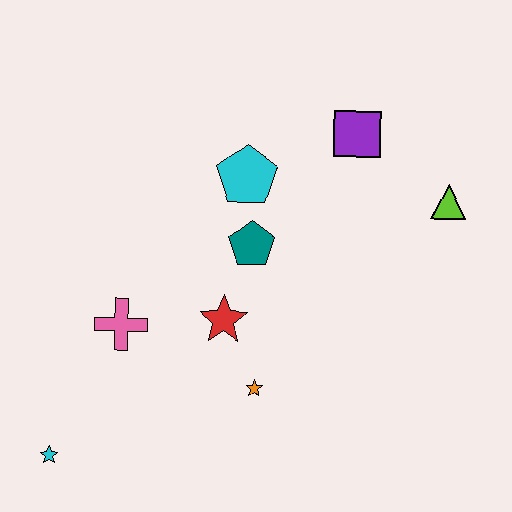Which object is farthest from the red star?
The lime triangle is farthest from the red star.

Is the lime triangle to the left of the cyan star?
No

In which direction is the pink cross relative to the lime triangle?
The pink cross is to the left of the lime triangle.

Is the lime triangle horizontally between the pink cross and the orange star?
No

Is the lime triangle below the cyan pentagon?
Yes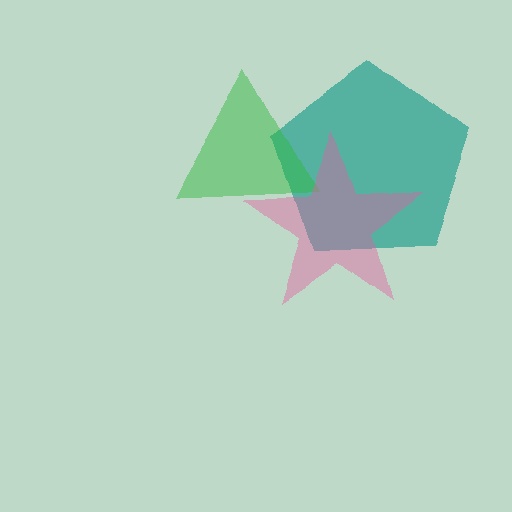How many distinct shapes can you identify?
There are 3 distinct shapes: a teal pentagon, a green triangle, a pink star.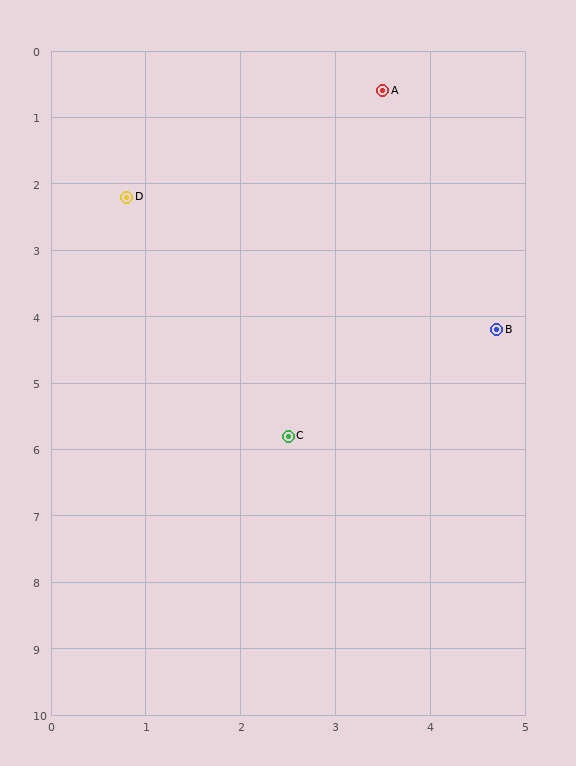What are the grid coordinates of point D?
Point D is at approximately (0.8, 2.2).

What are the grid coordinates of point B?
Point B is at approximately (4.7, 4.2).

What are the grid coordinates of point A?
Point A is at approximately (3.5, 0.6).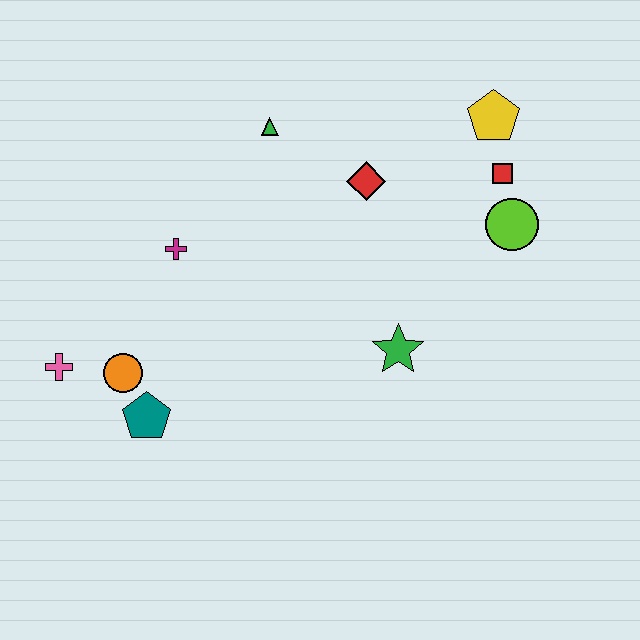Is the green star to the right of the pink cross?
Yes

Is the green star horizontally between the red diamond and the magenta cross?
No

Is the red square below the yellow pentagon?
Yes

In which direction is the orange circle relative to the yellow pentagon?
The orange circle is to the left of the yellow pentagon.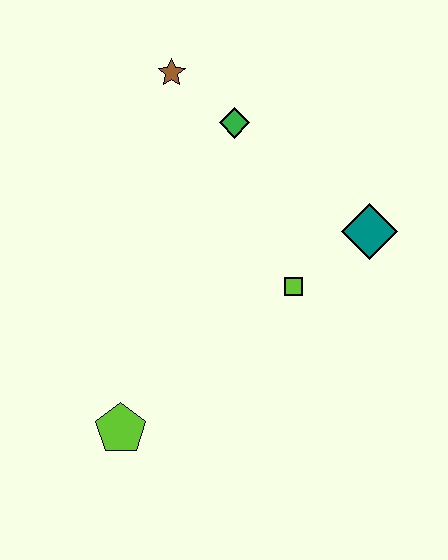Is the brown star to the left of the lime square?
Yes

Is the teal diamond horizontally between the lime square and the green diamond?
No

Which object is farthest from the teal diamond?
The lime pentagon is farthest from the teal diamond.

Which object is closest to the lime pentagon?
The lime square is closest to the lime pentagon.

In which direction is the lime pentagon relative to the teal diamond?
The lime pentagon is to the left of the teal diamond.